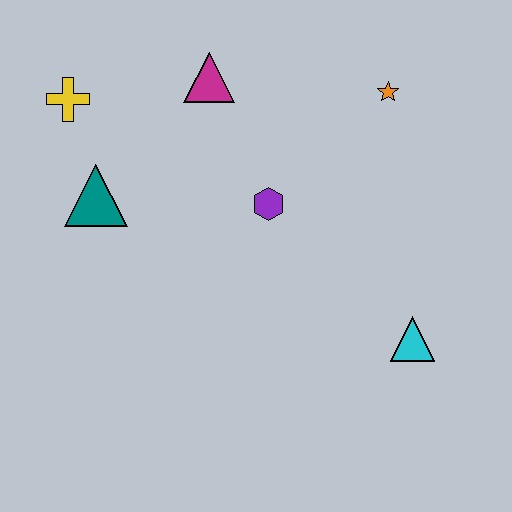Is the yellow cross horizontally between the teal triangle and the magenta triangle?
No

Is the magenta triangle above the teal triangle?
Yes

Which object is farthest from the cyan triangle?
The yellow cross is farthest from the cyan triangle.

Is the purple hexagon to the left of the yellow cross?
No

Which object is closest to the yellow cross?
The teal triangle is closest to the yellow cross.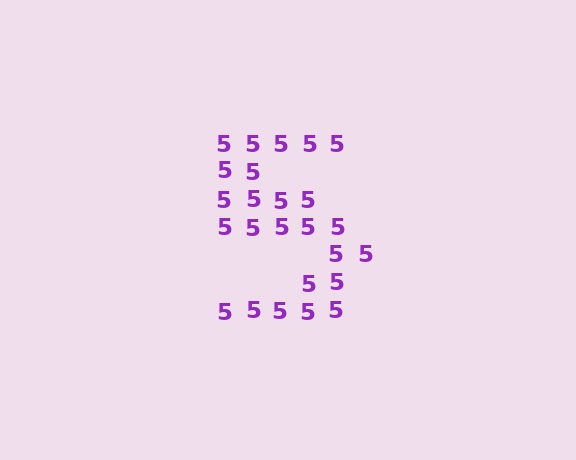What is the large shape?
The large shape is the digit 5.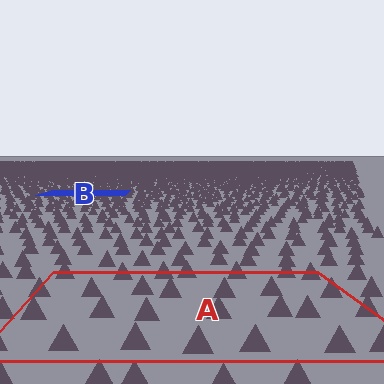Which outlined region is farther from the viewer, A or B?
Region B is farther from the viewer — the texture elements inside it appear smaller and more densely packed.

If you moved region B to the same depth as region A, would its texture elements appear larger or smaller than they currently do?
They would appear larger. At a closer depth, the same texture elements are projected at a bigger on-screen size.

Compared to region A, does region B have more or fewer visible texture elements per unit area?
Region B has more texture elements per unit area — they are packed more densely because it is farther away.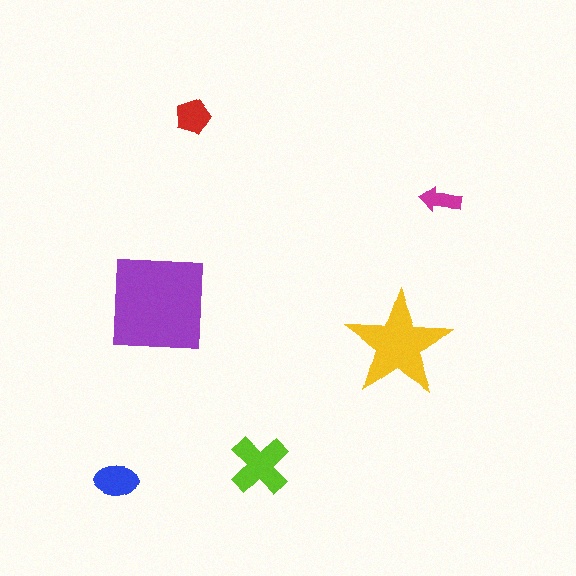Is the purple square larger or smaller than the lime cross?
Larger.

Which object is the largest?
The purple square.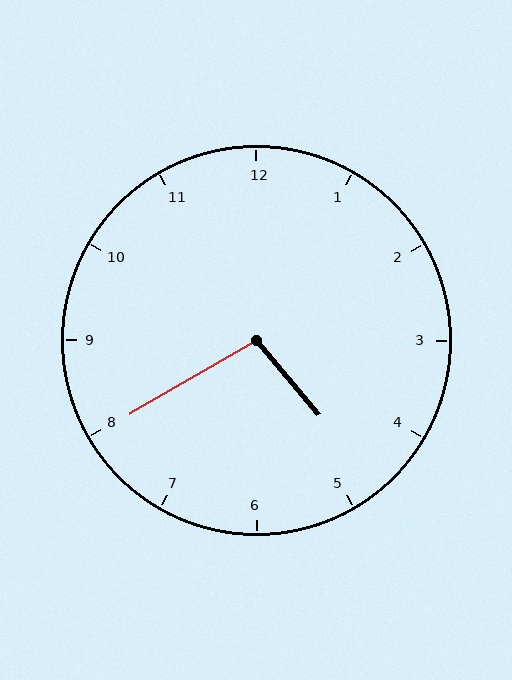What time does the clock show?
4:40.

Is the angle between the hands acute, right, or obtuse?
It is obtuse.